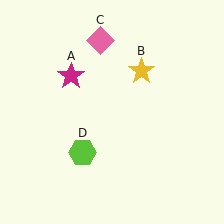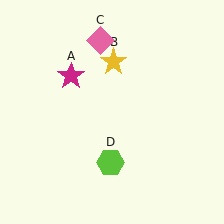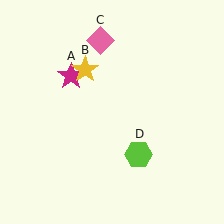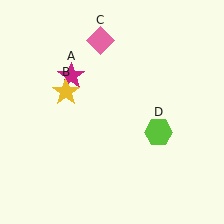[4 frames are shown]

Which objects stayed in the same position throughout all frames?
Magenta star (object A) and pink diamond (object C) remained stationary.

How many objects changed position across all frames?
2 objects changed position: yellow star (object B), lime hexagon (object D).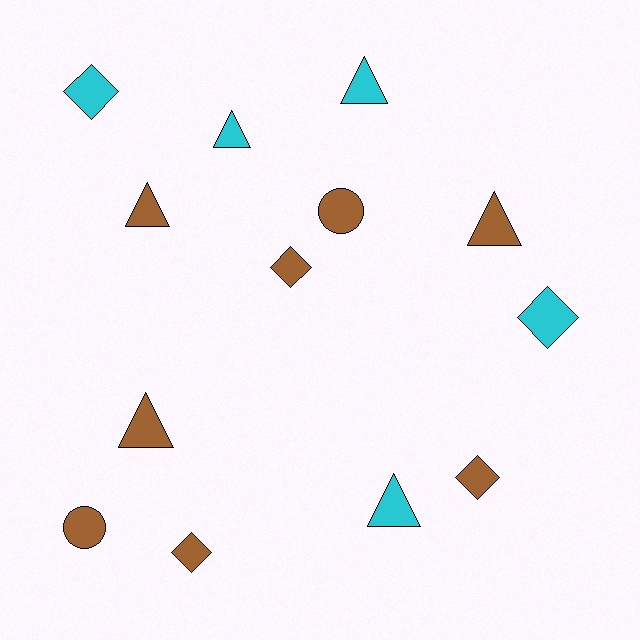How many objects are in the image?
There are 13 objects.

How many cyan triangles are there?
There are 3 cyan triangles.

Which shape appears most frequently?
Triangle, with 6 objects.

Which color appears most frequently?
Brown, with 8 objects.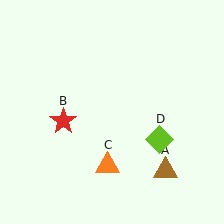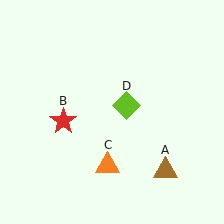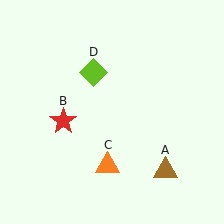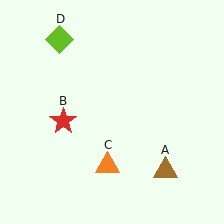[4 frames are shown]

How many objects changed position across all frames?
1 object changed position: lime diamond (object D).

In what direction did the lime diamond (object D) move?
The lime diamond (object D) moved up and to the left.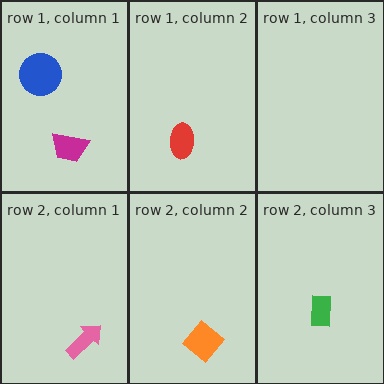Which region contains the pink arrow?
The row 2, column 1 region.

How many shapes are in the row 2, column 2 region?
1.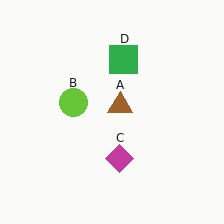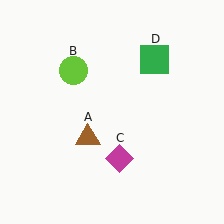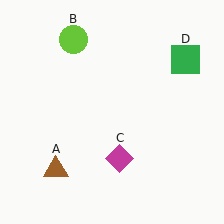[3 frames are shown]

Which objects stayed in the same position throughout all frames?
Magenta diamond (object C) remained stationary.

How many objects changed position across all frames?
3 objects changed position: brown triangle (object A), lime circle (object B), green square (object D).